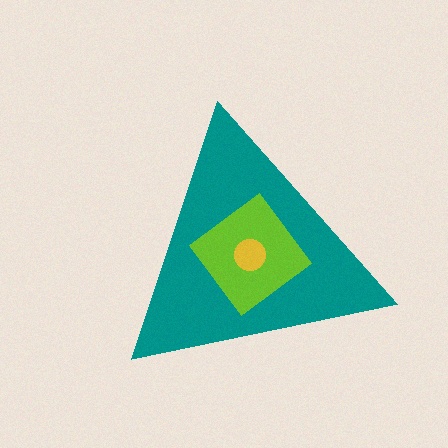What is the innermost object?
The yellow circle.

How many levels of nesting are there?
3.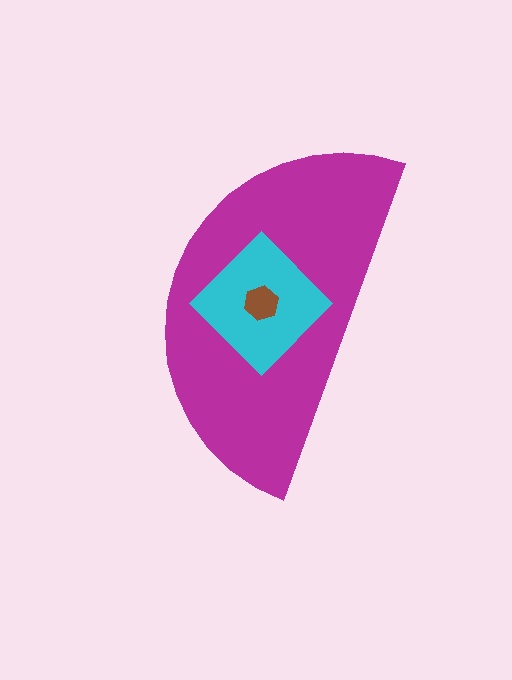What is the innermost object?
The brown hexagon.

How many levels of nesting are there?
3.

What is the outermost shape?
The magenta semicircle.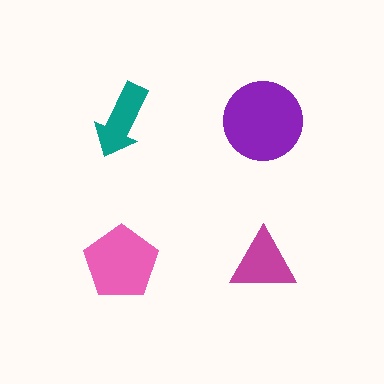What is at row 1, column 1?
A teal arrow.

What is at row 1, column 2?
A purple circle.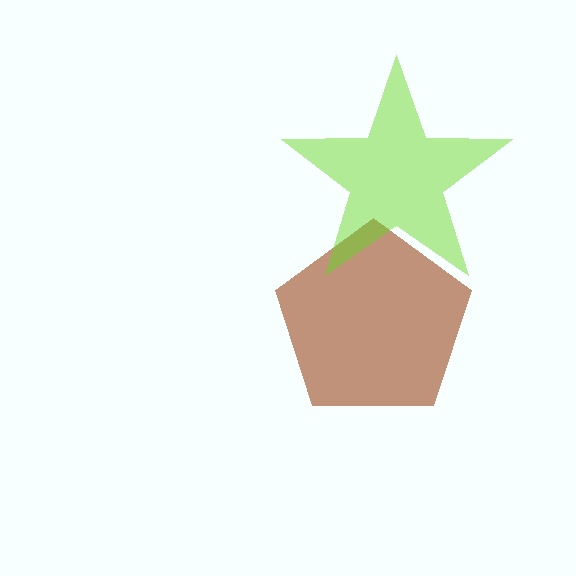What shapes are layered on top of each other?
The layered shapes are: a brown pentagon, a lime star.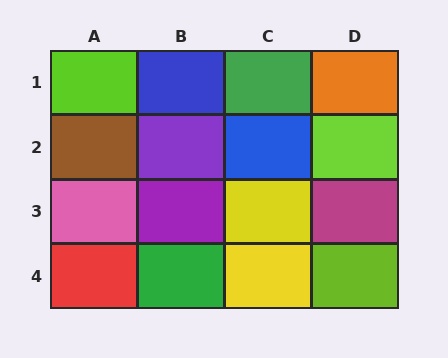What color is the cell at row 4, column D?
Lime.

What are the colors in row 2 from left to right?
Brown, purple, blue, lime.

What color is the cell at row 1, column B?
Blue.